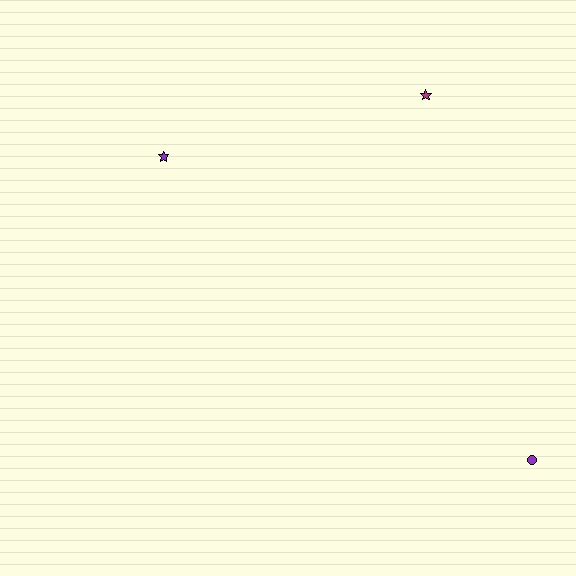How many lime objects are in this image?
There are no lime objects.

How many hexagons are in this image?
There are no hexagons.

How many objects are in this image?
There are 3 objects.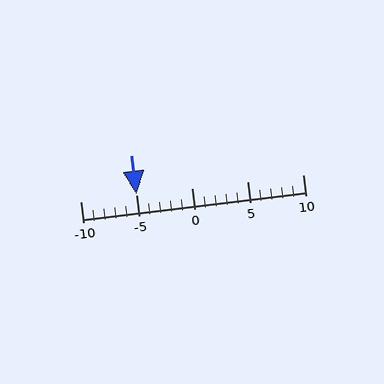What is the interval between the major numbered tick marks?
The major tick marks are spaced 5 units apart.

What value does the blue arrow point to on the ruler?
The blue arrow points to approximately -5.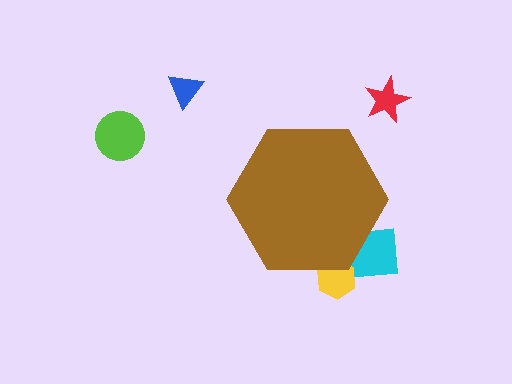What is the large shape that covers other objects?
A brown hexagon.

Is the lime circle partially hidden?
No, the lime circle is fully visible.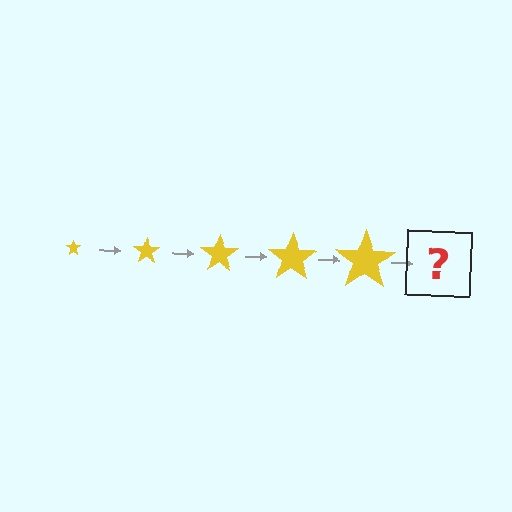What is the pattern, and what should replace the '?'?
The pattern is that the star gets progressively larger each step. The '?' should be a yellow star, larger than the previous one.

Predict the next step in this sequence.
The next step is a yellow star, larger than the previous one.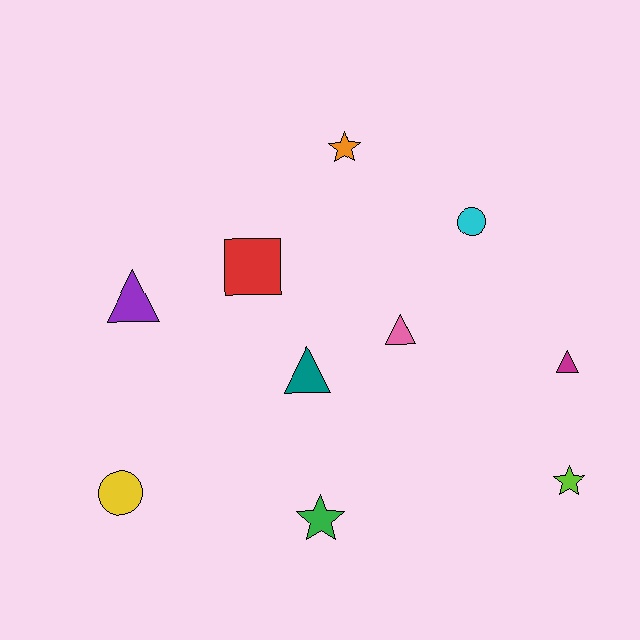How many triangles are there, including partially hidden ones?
There are 4 triangles.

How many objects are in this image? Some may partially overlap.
There are 10 objects.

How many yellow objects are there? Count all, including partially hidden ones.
There is 1 yellow object.